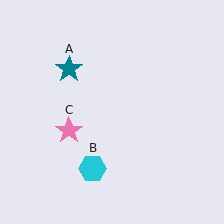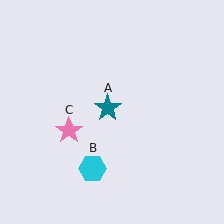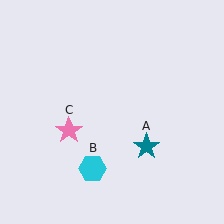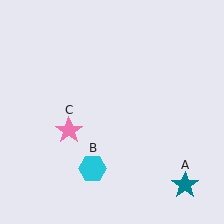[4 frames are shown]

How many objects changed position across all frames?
1 object changed position: teal star (object A).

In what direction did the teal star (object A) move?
The teal star (object A) moved down and to the right.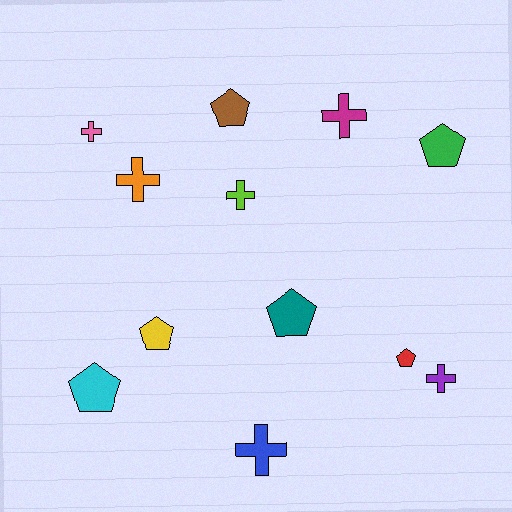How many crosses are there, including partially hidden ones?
There are 6 crosses.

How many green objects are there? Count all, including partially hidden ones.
There is 1 green object.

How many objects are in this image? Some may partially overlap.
There are 12 objects.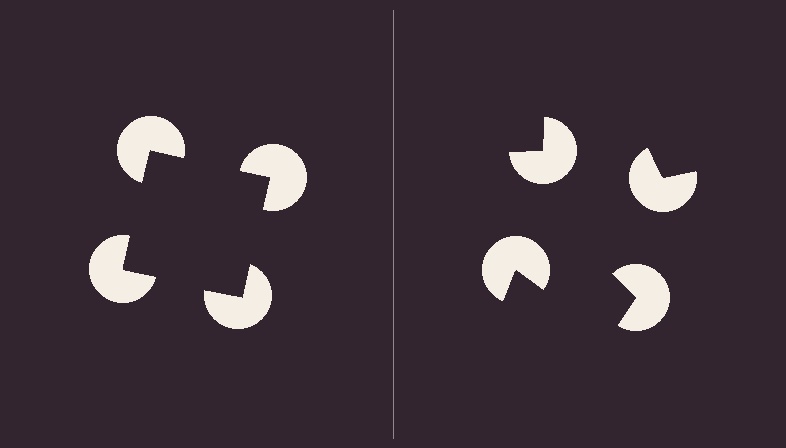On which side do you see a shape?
An illusory square appears on the left side. On the right side the wedge cuts are rotated, so no coherent shape forms.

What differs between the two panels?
The pac-man discs are positioned identically on both sides; only the wedge orientations differ. On the left they align to a square; on the right they are misaligned.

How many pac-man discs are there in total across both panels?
8 — 4 on each side.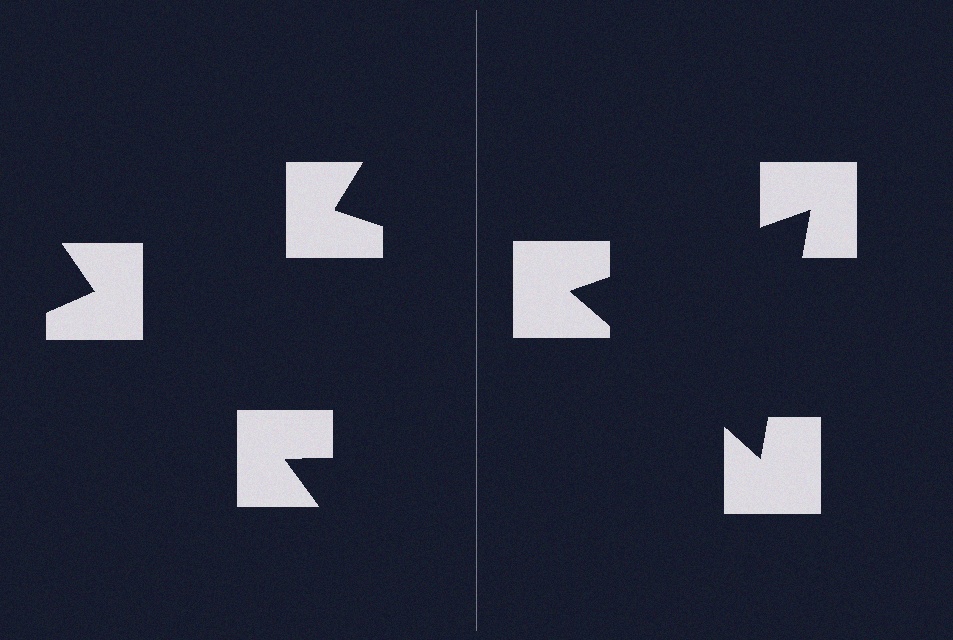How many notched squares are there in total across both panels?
6 — 3 on each side.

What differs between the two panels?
The notched squares are positioned identically on both sides; only the wedge orientations differ. On the right they align to a triangle; on the left they are misaligned.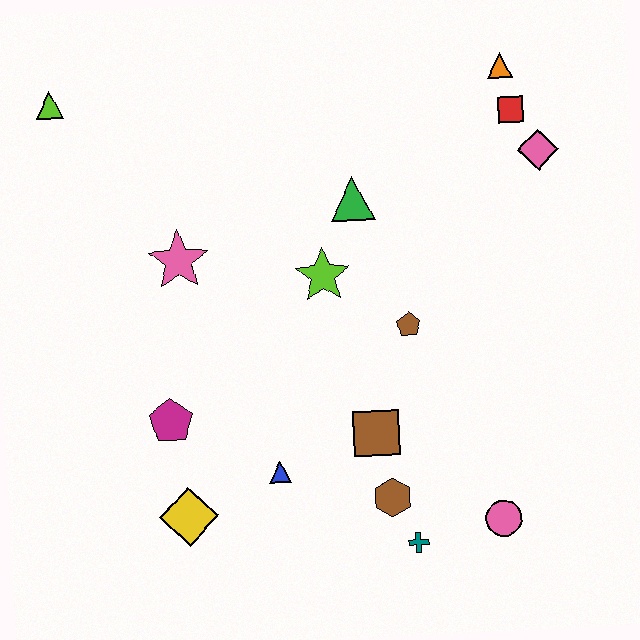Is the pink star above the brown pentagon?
Yes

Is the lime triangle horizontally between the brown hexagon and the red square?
No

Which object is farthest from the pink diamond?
The yellow diamond is farthest from the pink diamond.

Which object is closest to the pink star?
The lime star is closest to the pink star.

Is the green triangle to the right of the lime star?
Yes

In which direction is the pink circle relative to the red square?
The pink circle is below the red square.